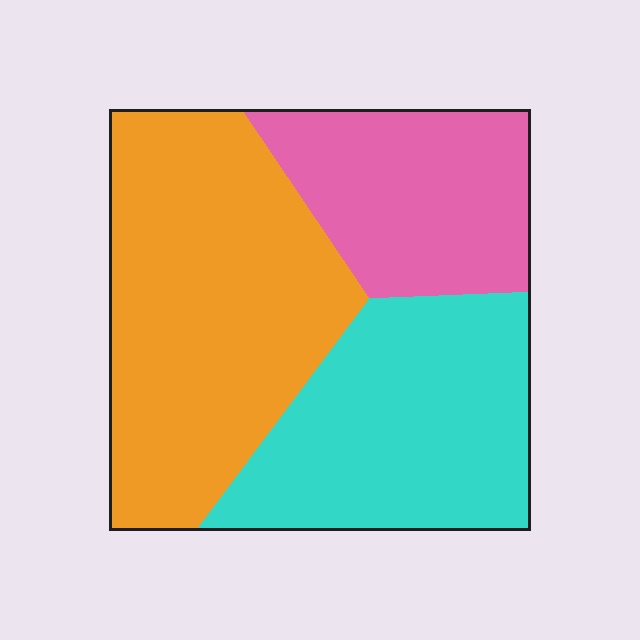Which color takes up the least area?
Pink, at roughly 25%.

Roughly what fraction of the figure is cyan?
Cyan covers around 35% of the figure.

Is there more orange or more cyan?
Orange.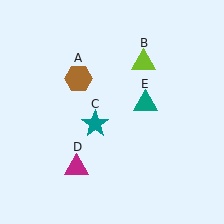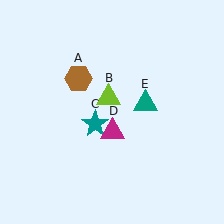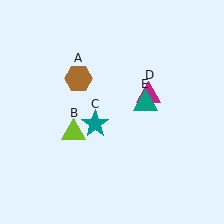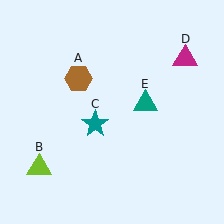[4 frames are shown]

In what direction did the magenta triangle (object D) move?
The magenta triangle (object D) moved up and to the right.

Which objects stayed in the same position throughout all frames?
Brown hexagon (object A) and teal star (object C) and teal triangle (object E) remained stationary.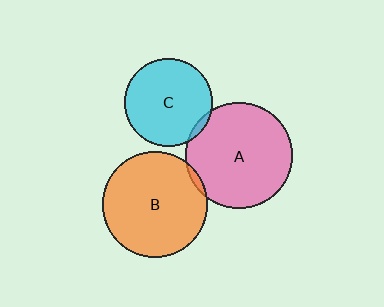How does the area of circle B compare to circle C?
Approximately 1.4 times.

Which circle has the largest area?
Circle A (pink).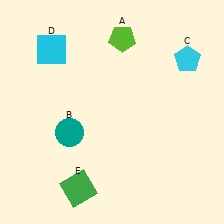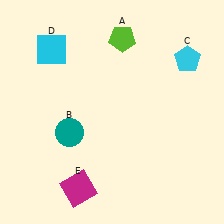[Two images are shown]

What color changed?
The square (E) changed from green in Image 1 to magenta in Image 2.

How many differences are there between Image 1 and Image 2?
There is 1 difference between the two images.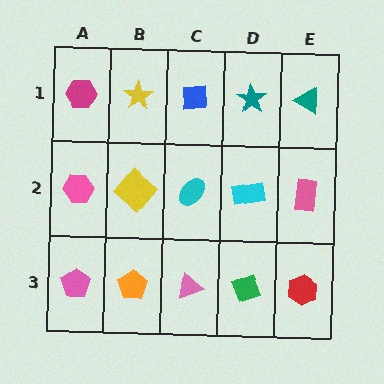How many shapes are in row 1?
5 shapes.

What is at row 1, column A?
A magenta hexagon.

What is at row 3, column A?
A pink pentagon.